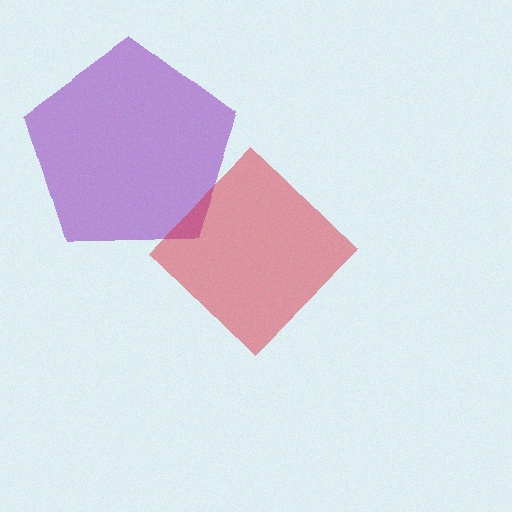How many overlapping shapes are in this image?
There are 2 overlapping shapes in the image.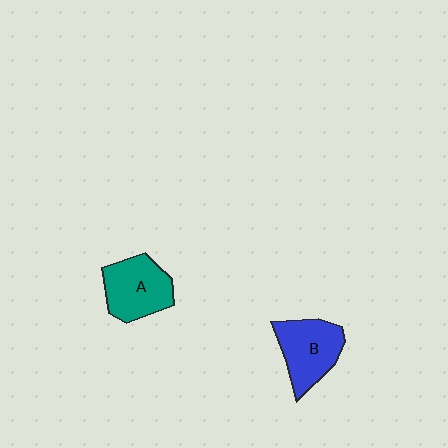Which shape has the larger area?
Shape A (teal).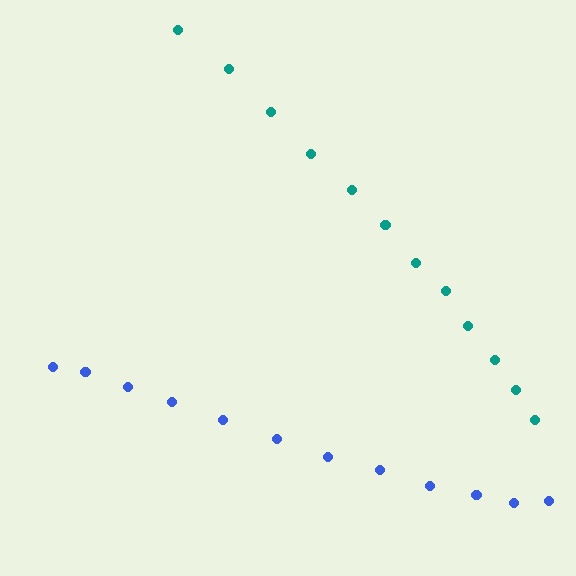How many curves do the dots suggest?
There are 2 distinct paths.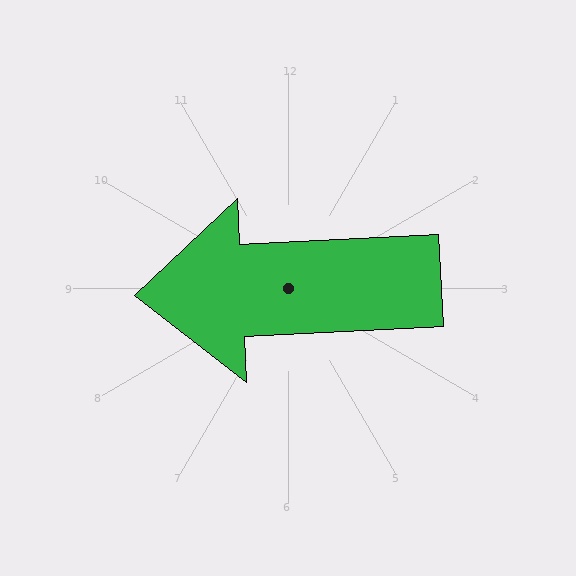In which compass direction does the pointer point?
West.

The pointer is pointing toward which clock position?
Roughly 9 o'clock.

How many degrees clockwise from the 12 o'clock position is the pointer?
Approximately 267 degrees.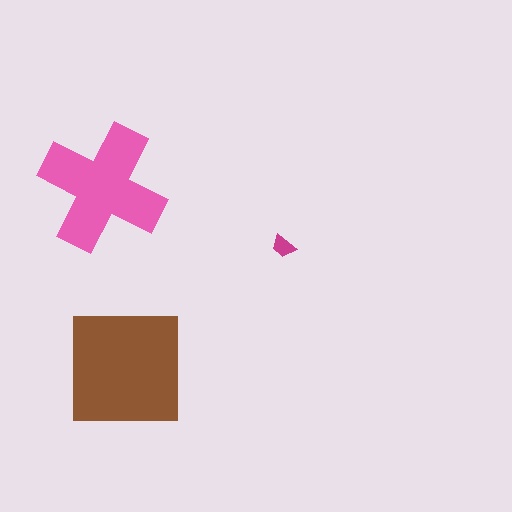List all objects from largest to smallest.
The brown square, the pink cross, the magenta trapezoid.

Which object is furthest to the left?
The pink cross is leftmost.